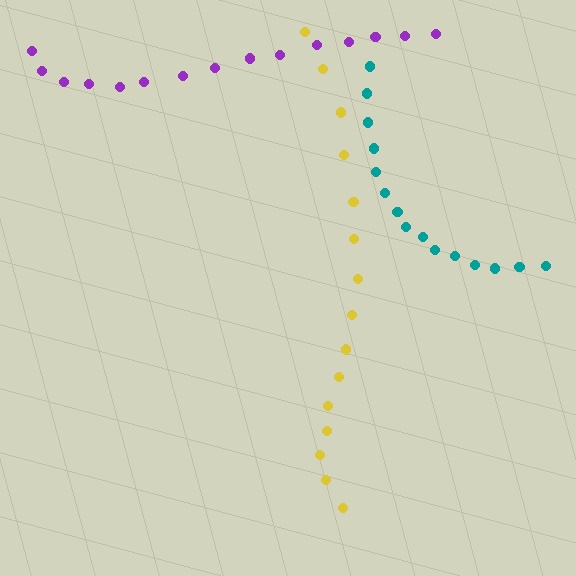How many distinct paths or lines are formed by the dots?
There are 3 distinct paths.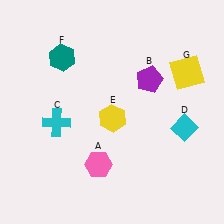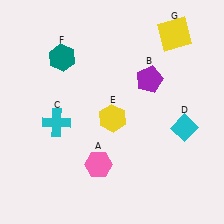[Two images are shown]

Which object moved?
The yellow square (G) moved up.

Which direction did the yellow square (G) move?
The yellow square (G) moved up.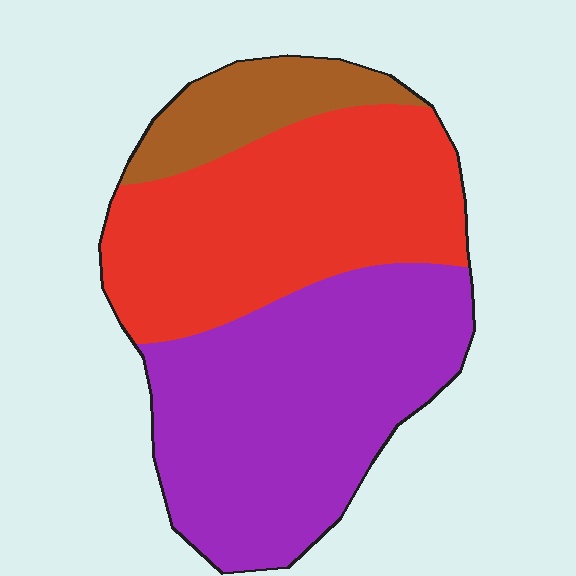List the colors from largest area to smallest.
From largest to smallest: purple, red, brown.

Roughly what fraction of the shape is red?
Red takes up about two fifths (2/5) of the shape.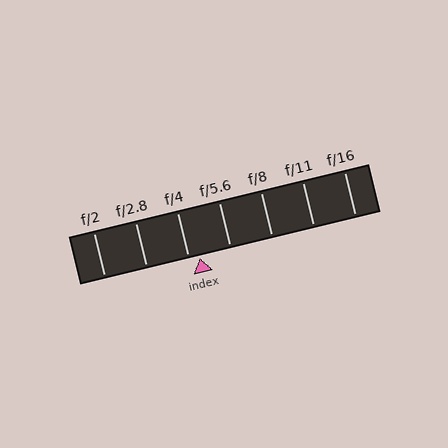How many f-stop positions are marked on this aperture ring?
There are 7 f-stop positions marked.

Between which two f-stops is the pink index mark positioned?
The index mark is between f/4 and f/5.6.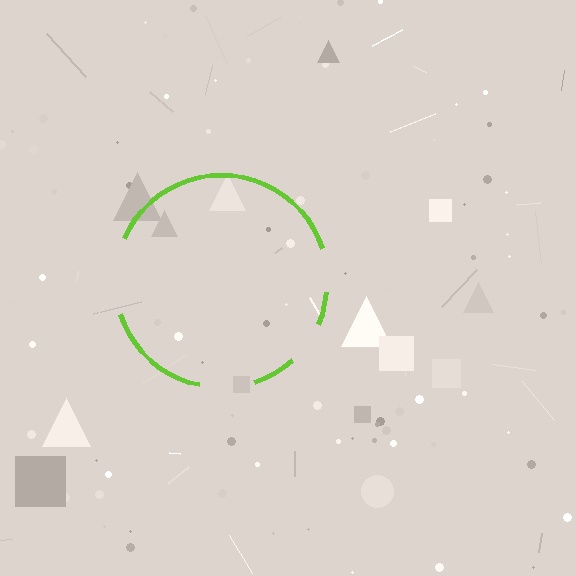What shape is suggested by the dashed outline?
The dashed outline suggests a circle.